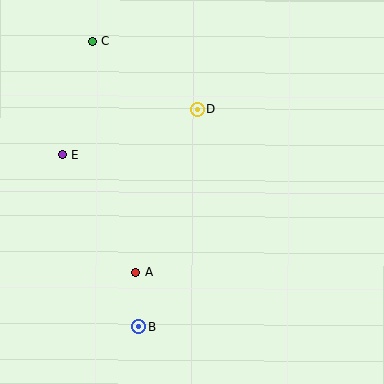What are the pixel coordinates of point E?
Point E is at (63, 155).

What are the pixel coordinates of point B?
Point B is at (139, 326).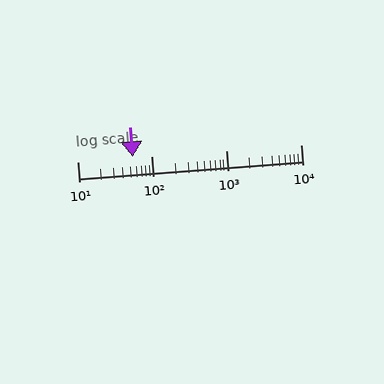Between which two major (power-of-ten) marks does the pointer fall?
The pointer is between 10 and 100.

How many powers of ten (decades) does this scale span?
The scale spans 3 decades, from 10 to 10000.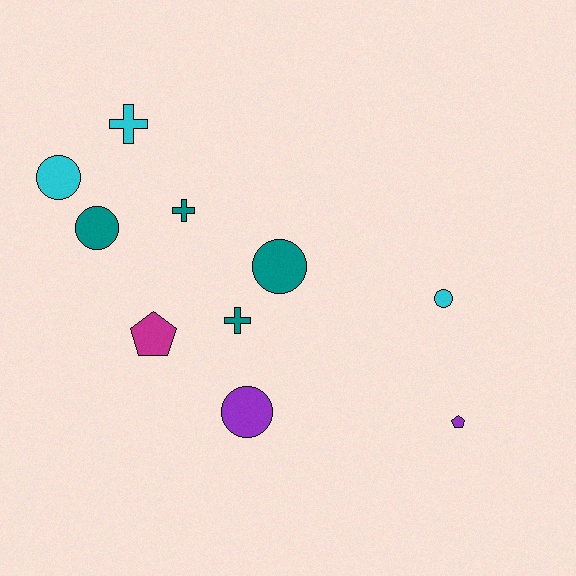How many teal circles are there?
There are 2 teal circles.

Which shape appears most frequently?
Circle, with 5 objects.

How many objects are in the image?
There are 10 objects.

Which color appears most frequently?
Teal, with 4 objects.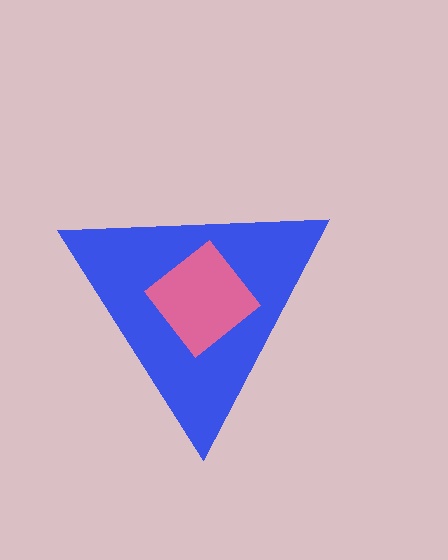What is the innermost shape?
The pink diamond.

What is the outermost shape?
The blue triangle.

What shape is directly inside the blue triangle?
The pink diamond.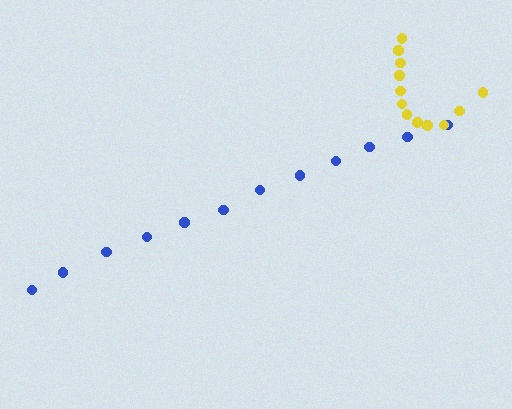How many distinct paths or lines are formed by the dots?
There are 2 distinct paths.